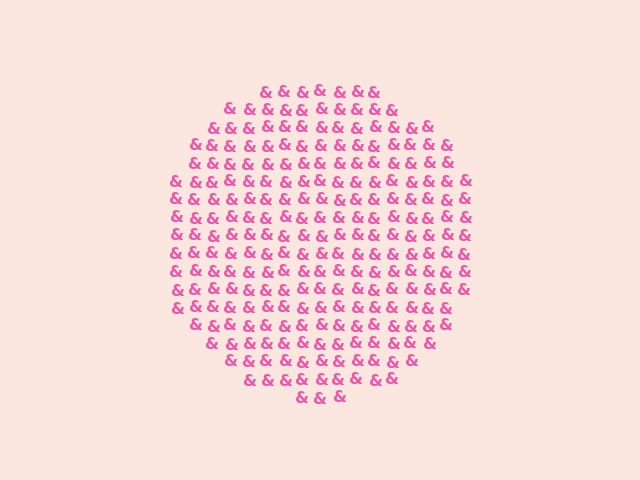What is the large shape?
The large shape is a circle.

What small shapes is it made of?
It is made of small ampersands.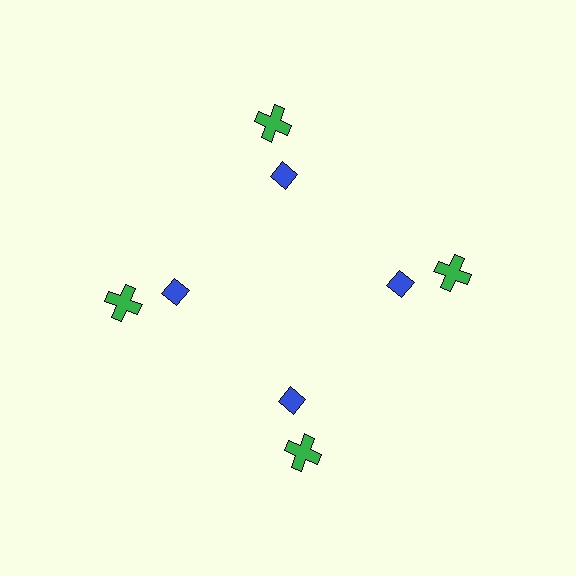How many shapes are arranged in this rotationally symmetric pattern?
There are 8 shapes, arranged in 4 groups of 2.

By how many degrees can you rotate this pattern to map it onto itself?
The pattern maps onto itself every 90 degrees of rotation.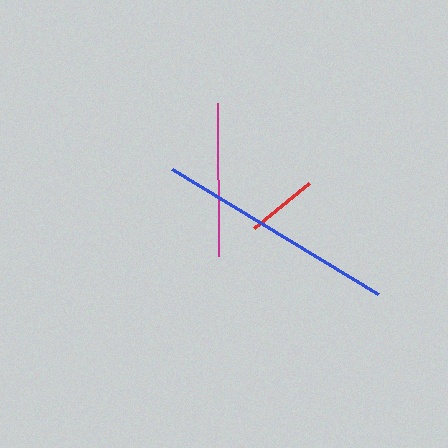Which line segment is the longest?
The blue line is the longest at approximately 241 pixels.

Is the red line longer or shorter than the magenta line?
The magenta line is longer than the red line.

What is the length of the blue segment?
The blue segment is approximately 241 pixels long.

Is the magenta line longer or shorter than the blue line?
The blue line is longer than the magenta line.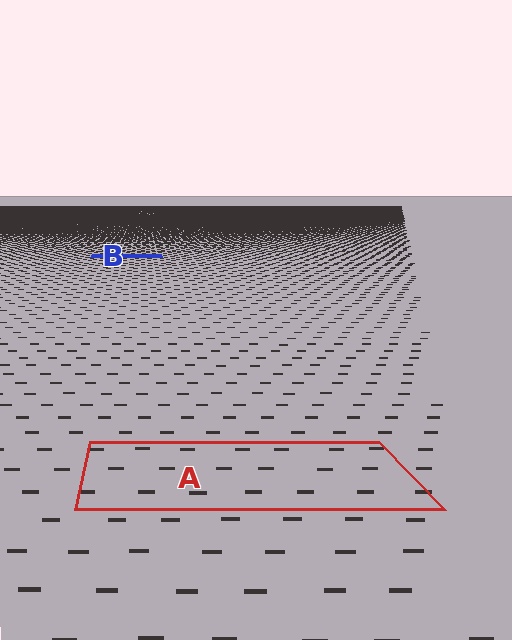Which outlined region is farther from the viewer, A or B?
Region B is farther from the viewer — the texture elements inside it appear smaller and more densely packed.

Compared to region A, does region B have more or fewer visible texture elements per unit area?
Region B has more texture elements per unit area — they are packed more densely because it is farther away.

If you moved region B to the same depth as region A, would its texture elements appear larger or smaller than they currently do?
They would appear larger. At a closer depth, the same texture elements are projected at a bigger on-screen size.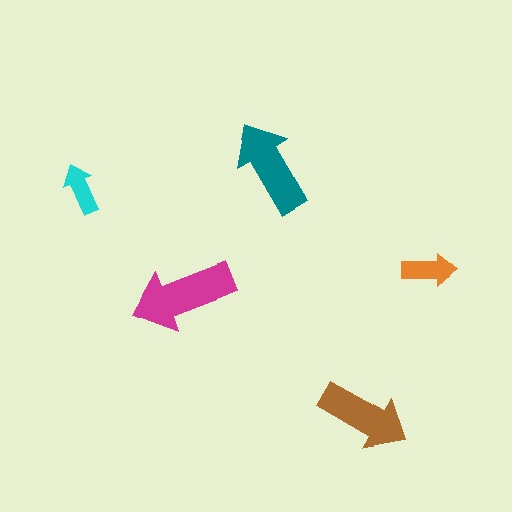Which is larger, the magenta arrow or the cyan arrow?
The magenta one.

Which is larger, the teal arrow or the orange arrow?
The teal one.